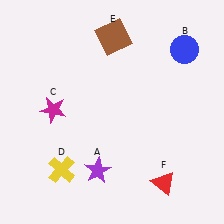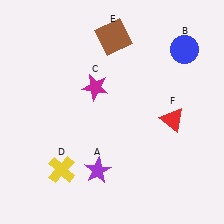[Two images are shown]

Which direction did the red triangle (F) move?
The red triangle (F) moved up.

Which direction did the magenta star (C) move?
The magenta star (C) moved right.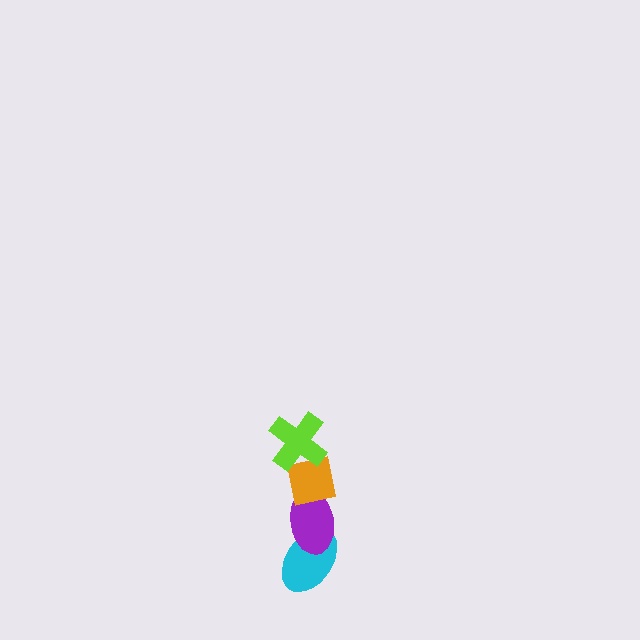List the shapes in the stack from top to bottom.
From top to bottom: the lime cross, the orange square, the purple ellipse, the cyan ellipse.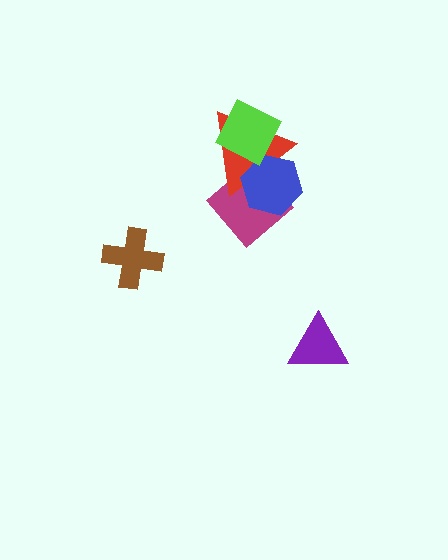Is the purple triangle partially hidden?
No, no other shape covers it.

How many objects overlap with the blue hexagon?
3 objects overlap with the blue hexagon.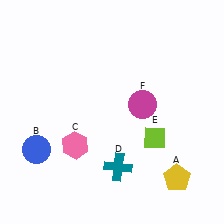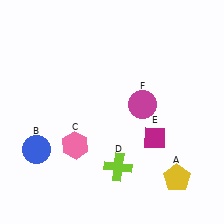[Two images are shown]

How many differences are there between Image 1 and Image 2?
There are 2 differences between the two images.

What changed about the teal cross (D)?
In Image 1, D is teal. In Image 2, it changed to lime.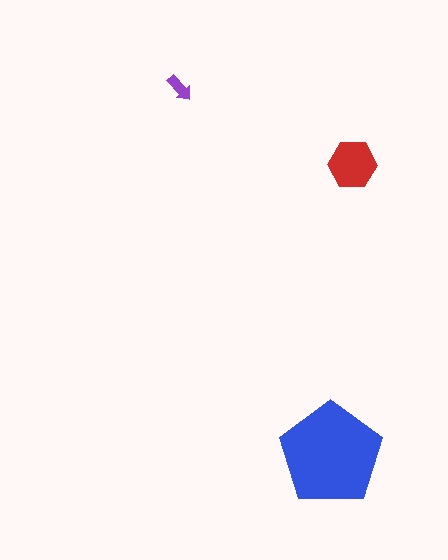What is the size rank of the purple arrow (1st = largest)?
3rd.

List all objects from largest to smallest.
The blue pentagon, the red hexagon, the purple arrow.